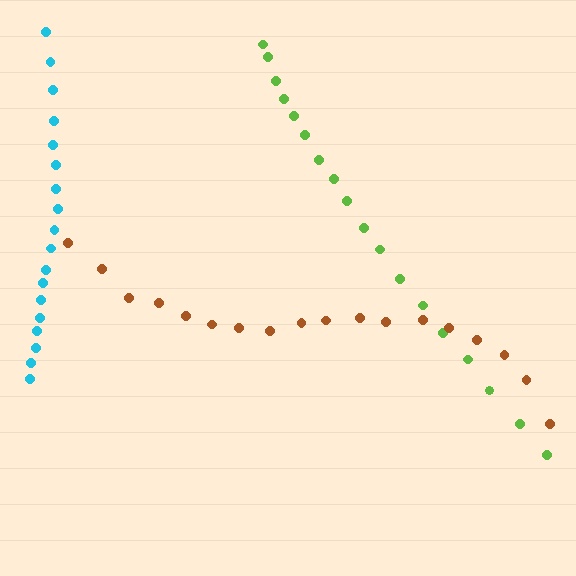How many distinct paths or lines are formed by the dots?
There are 3 distinct paths.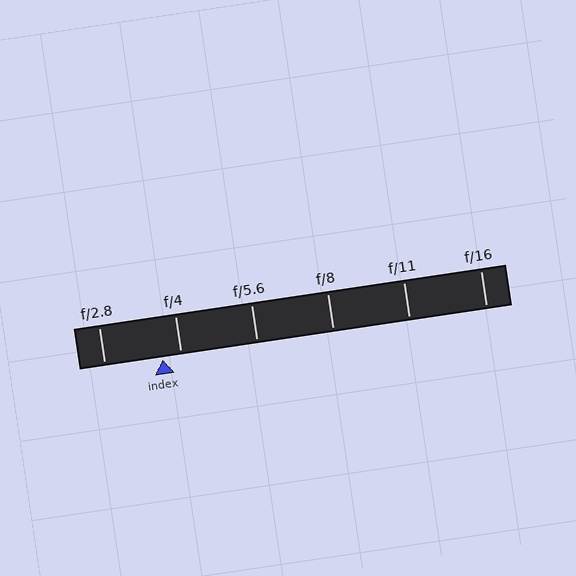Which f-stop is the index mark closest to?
The index mark is closest to f/4.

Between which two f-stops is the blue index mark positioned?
The index mark is between f/2.8 and f/4.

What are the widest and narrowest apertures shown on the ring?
The widest aperture shown is f/2.8 and the narrowest is f/16.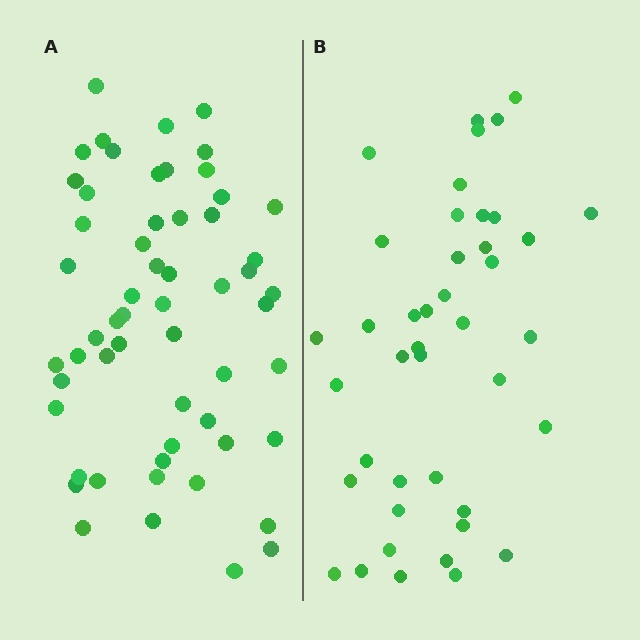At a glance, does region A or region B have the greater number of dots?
Region A (the left region) has more dots.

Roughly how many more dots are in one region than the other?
Region A has approximately 15 more dots than region B.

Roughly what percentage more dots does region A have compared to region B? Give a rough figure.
About 35% more.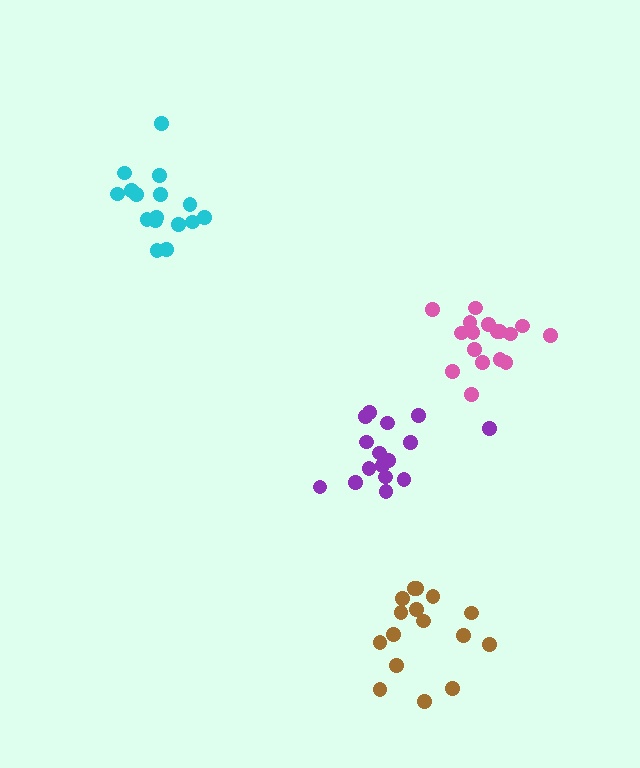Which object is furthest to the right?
The pink cluster is rightmost.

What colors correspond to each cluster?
The clusters are colored: cyan, brown, purple, pink.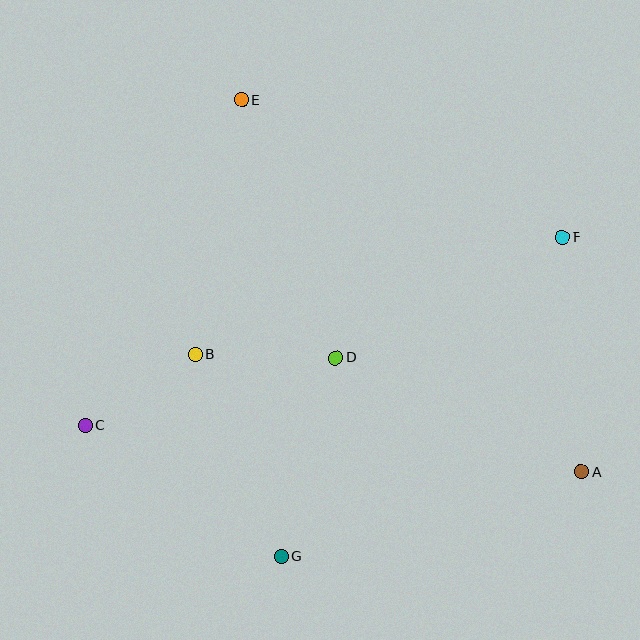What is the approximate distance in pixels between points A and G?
The distance between A and G is approximately 312 pixels.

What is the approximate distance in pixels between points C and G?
The distance between C and G is approximately 236 pixels.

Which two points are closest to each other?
Points B and C are closest to each other.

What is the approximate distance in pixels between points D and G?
The distance between D and G is approximately 206 pixels.